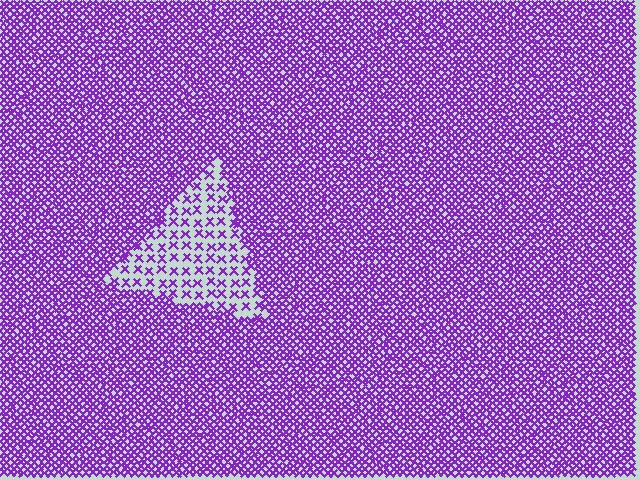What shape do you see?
I see a triangle.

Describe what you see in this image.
The image contains small purple elements arranged at two different densities. A triangle-shaped region is visible where the elements are less densely packed than the surrounding area.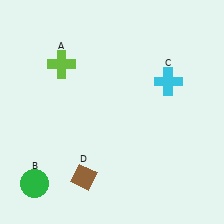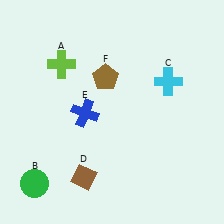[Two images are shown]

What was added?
A blue cross (E), a brown pentagon (F) were added in Image 2.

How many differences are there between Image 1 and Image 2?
There are 2 differences between the two images.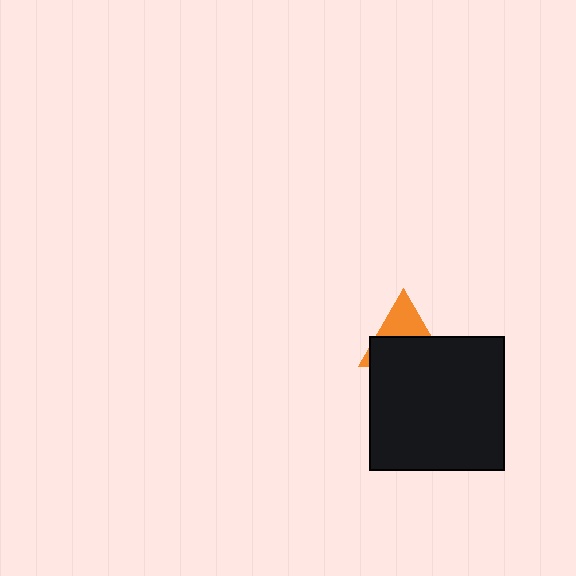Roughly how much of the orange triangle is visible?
A small part of it is visible (roughly 39%).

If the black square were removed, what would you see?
You would see the complete orange triangle.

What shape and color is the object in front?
The object in front is a black square.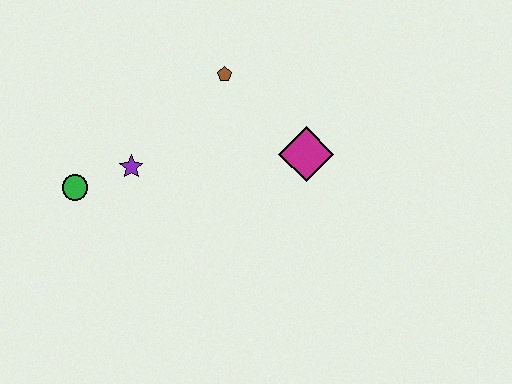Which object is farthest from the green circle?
The magenta diamond is farthest from the green circle.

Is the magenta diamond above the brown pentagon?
No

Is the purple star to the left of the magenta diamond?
Yes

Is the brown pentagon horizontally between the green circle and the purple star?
No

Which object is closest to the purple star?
The green circle is closest to the purple star.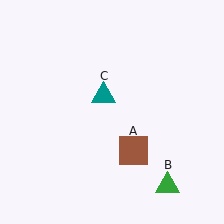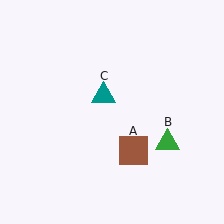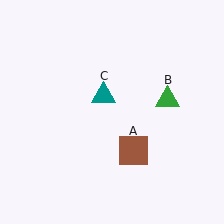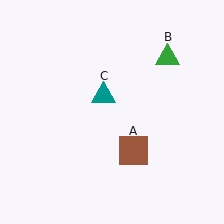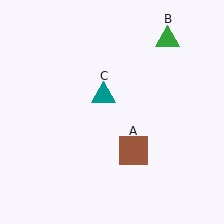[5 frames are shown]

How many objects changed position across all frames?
1 object changed position: green triangle (object B).